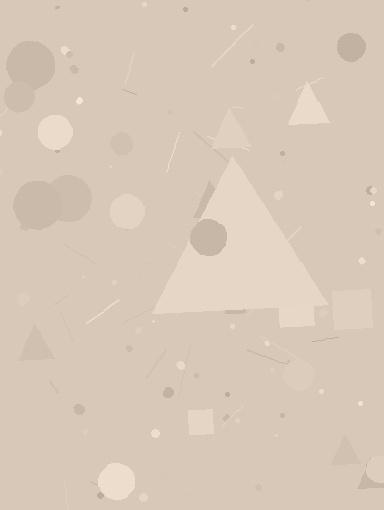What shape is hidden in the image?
A triangle is hidden in the image.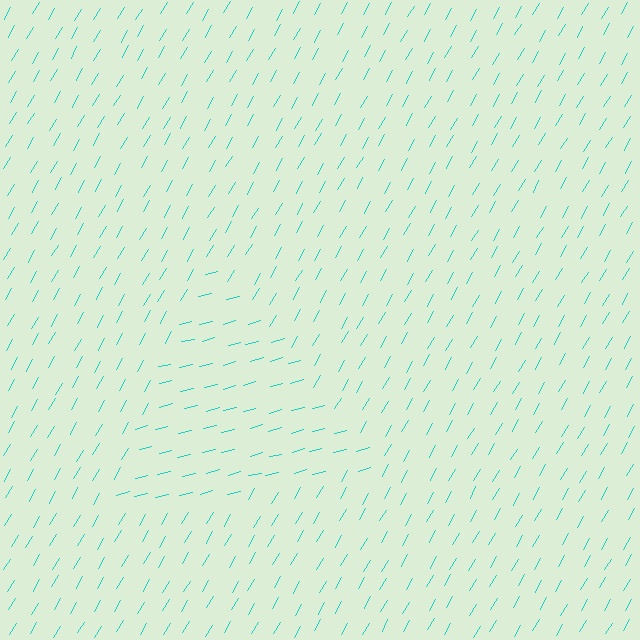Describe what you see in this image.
The image is filled with small cyan line segments. A triangle region in the image has lines oriented differently from the surrounding lines, creating a visible texture boundary.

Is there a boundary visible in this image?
Yes, there is a texture boundary formed by a change in line orientation.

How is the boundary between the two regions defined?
The boundary is defined purely by a change in line orientation (approximately 45 degrees difference). All lines are the same color and thickness.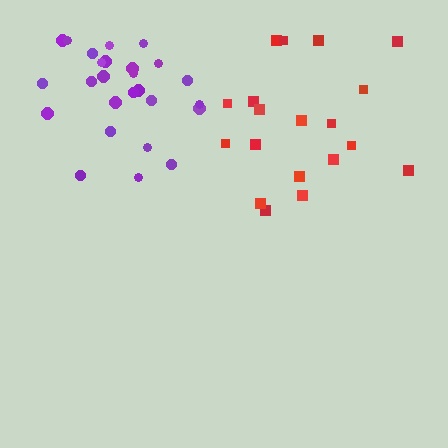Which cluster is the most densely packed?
Purple.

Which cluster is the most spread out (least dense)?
Red.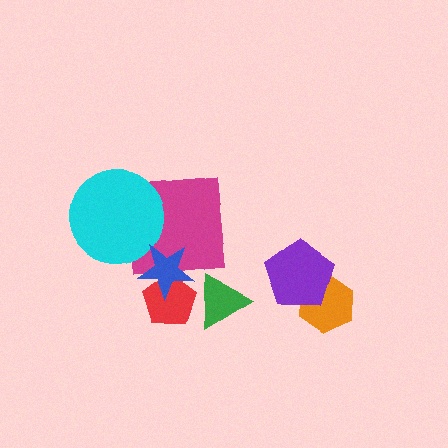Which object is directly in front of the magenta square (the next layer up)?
The cyan circle is directly in front of the magenta square.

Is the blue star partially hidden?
No, no other shape covers it.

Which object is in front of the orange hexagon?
The purple pentagon is in front of the orange hexagon.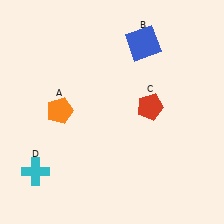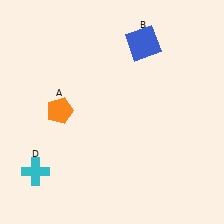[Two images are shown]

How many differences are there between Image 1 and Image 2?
There is 1 difference between the two images.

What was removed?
The red pentagon (C) was removed in Image 2.